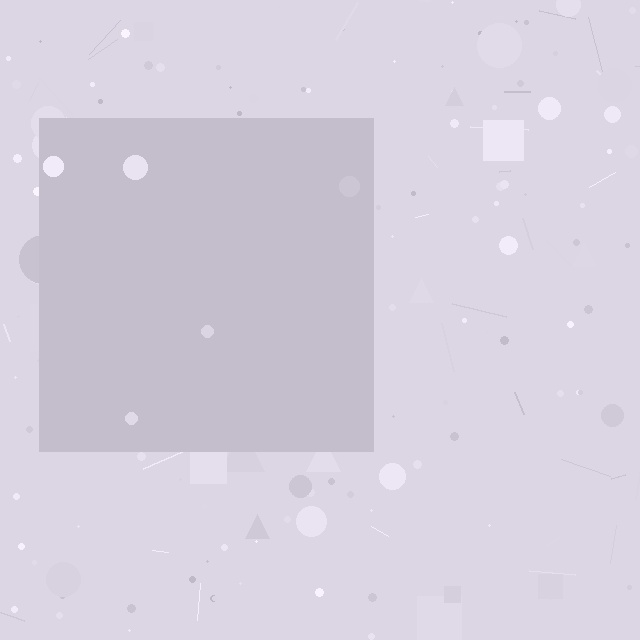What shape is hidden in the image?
A square is hidden in the image.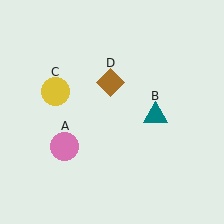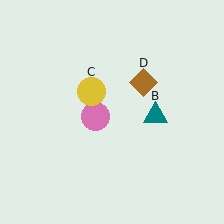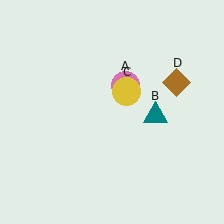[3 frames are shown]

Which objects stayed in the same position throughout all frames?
Teal triangle (object B) remained stationary.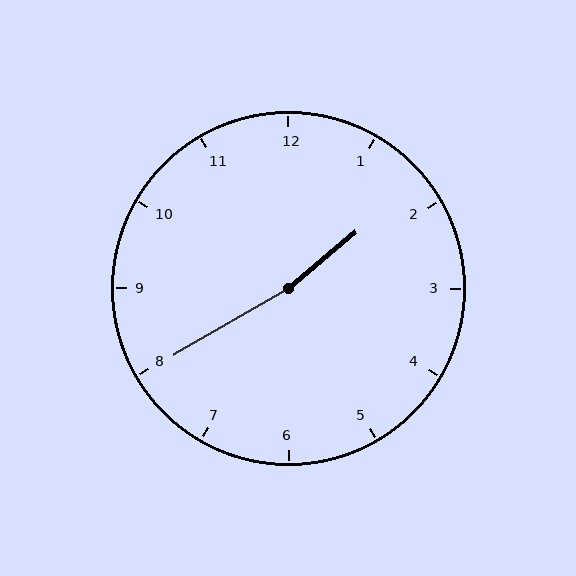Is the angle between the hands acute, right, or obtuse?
It is obtuse.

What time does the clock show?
1:40.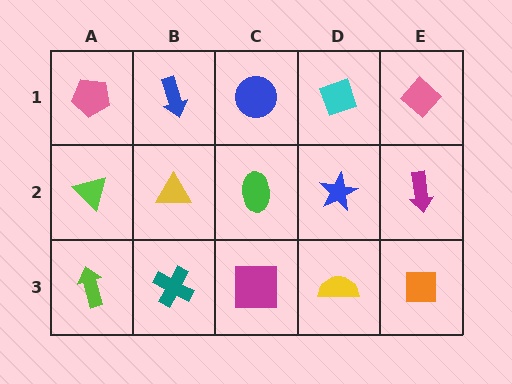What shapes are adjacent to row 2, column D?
A cyan diamond (row 1, column D), a yellow semicircle (row 3, column D), a green ellipse (row 2, column C), a magenta arrow (row 2, column E).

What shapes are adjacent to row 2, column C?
A blue circle (row 1, column C), a magenta square (row 3, column C), a yellow triangle (row 2, column B), a blue star (row 2, column D).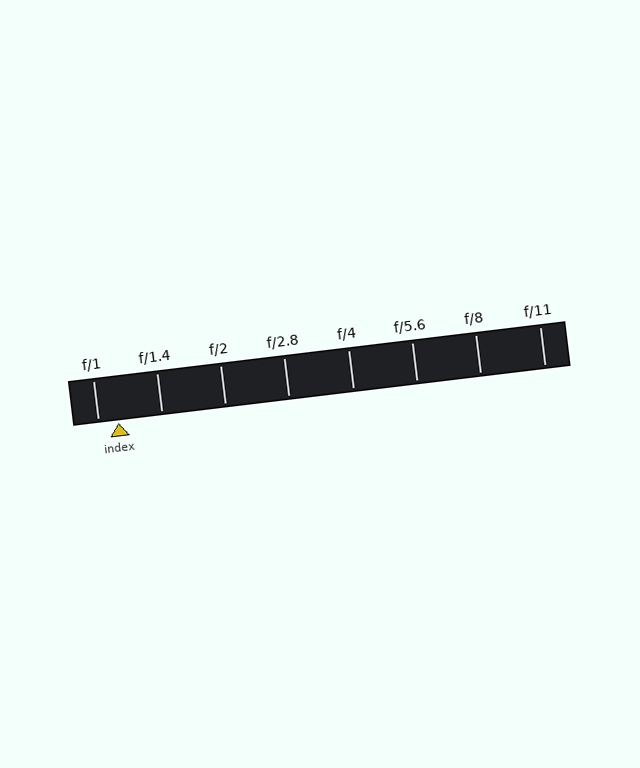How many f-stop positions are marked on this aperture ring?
There are 8 f-stop positions marked.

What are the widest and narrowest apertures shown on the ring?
The widest aperture shown is f/1 and the narrowest is f/11.